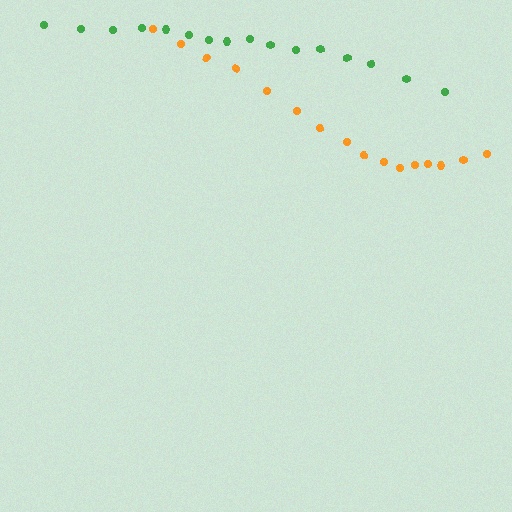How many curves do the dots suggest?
There are 2 distinct paths.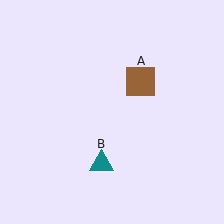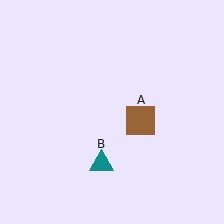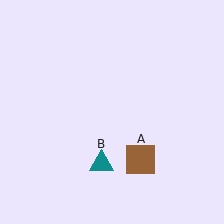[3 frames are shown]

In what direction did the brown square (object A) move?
The brown square (object A) moved down.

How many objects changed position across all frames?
1 object changed position: brown square (object A).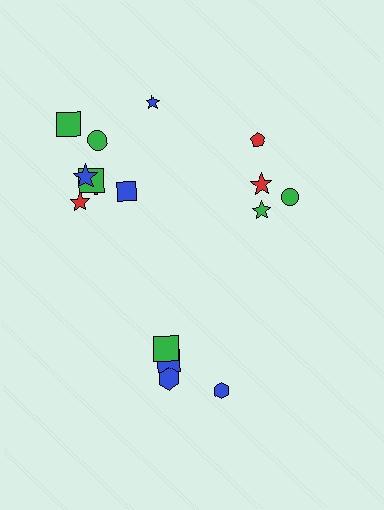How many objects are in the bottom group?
There are 5 objects.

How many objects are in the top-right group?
There are 4 objects.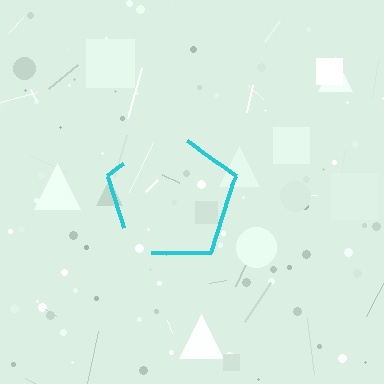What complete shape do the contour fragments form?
The contour fragments form a pentagon.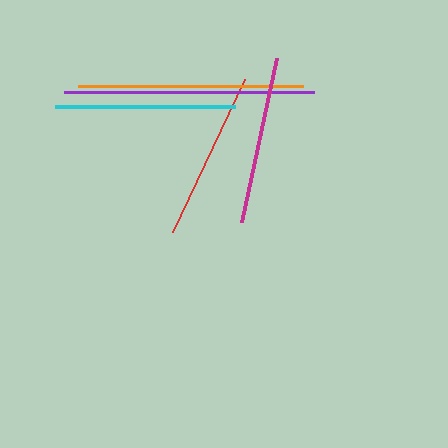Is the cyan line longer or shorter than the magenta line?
The cyan line is longer than the magenta line.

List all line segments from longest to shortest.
From longest to shortest: purple, orange, cyan, red, magenta.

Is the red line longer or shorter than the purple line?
The purple line is longer than the red line.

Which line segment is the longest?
The purple line is the longest at approximately 250 pixels.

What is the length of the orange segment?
The orange segment is approximately 226 pixels long.